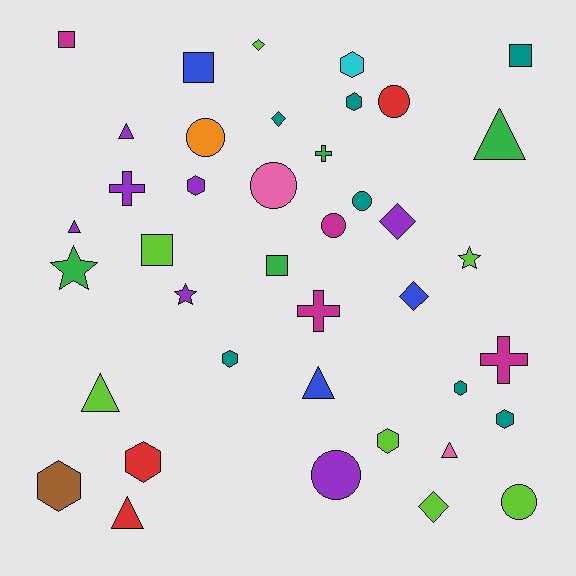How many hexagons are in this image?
There are 9 hexagons.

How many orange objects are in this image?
There is 1 orange object.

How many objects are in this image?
There are 40 objects.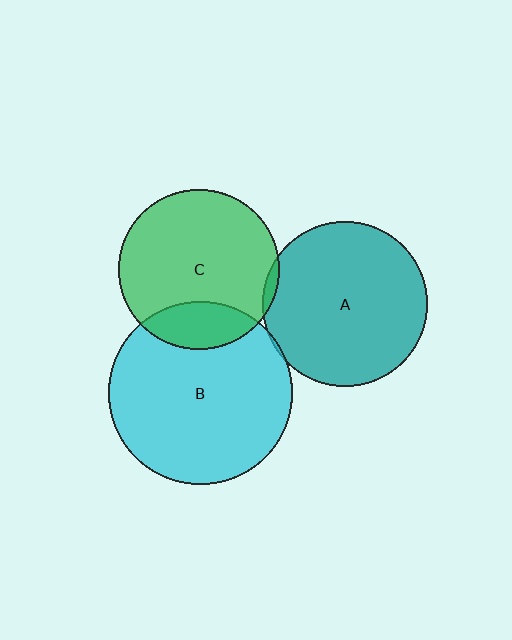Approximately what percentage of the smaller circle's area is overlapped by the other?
Approximately 5%.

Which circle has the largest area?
Circle B (cyan).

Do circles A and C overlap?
Yes.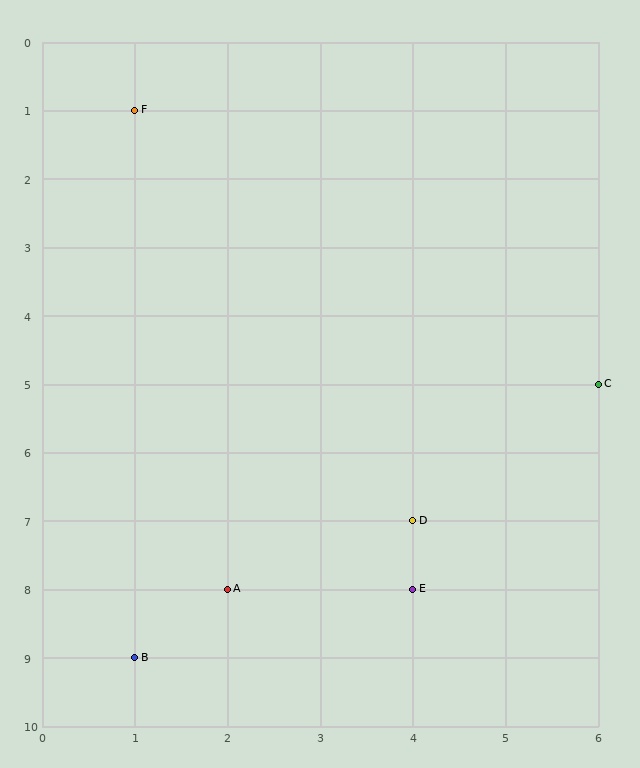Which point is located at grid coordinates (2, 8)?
Point A is at (2, 8).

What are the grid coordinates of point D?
Point D is at grid coordinates (4, 7).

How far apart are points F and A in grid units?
Points F and A are 1 column and 7 rows apart (about 7.1 grid units diagonally).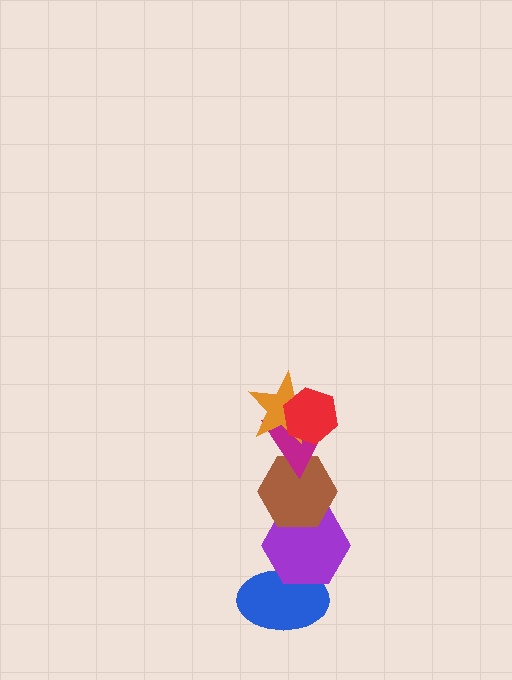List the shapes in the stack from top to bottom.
From top to bottom: the red hexagon, the orange star, the magenta triangle, the brown hexagon, the purple hexagon, the blue ellipse.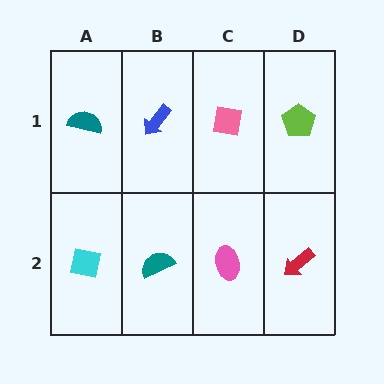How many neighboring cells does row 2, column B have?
3.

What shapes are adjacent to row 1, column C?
A pink ellipse (row 2, column C), a blue arrow (row 1, column B), a lime pentagon (row 1, column D).